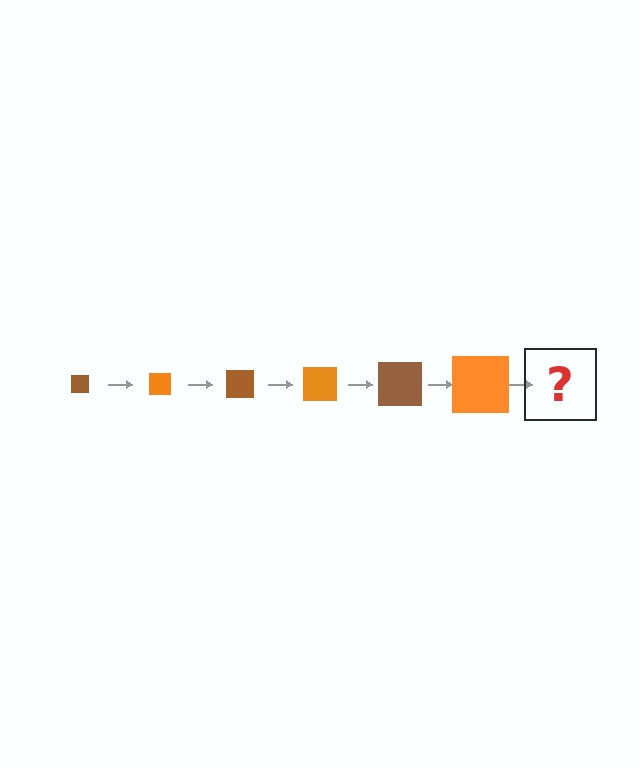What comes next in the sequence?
The next element should be a brown square, larger than the previous one.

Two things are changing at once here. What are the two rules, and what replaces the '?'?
The two rules are that the square grows larger each step and the color cycles through brown and orange. The '?' should be a brown square, larger than the previous one.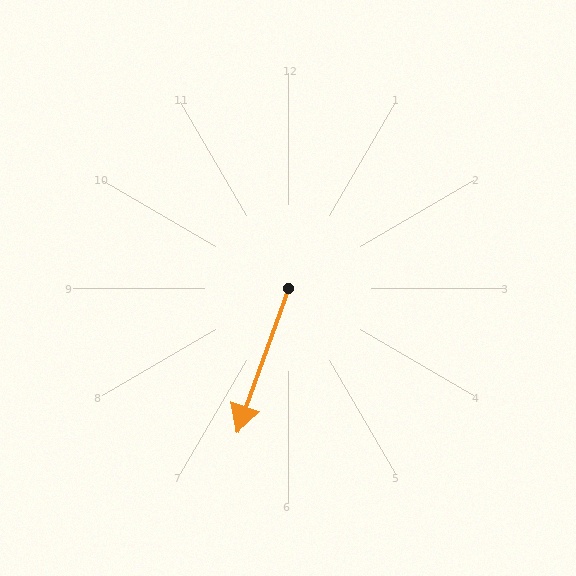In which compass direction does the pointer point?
South.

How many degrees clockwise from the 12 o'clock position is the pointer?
Approximately 200 degrees.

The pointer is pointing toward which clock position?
Roughly 7 o'clock.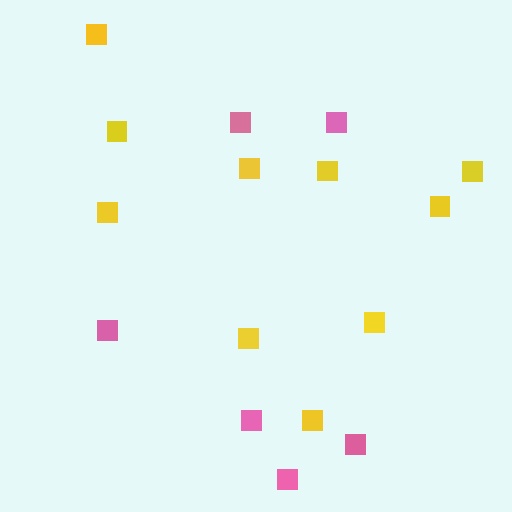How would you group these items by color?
There are 2 groups: one group of pink squares (6) and one group of yellow squares (10).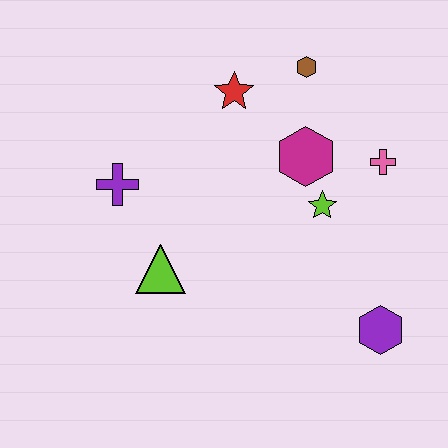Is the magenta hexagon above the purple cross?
Yes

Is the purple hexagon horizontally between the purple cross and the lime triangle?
No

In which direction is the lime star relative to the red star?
The lime star is below the red star.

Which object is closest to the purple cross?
The lime triangle is closest to the purple cross.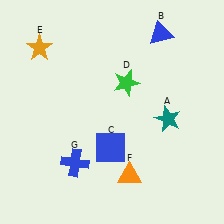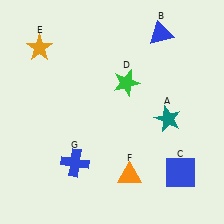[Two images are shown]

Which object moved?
The blue square (C) moved right.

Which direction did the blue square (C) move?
The blue square (C) moved right.